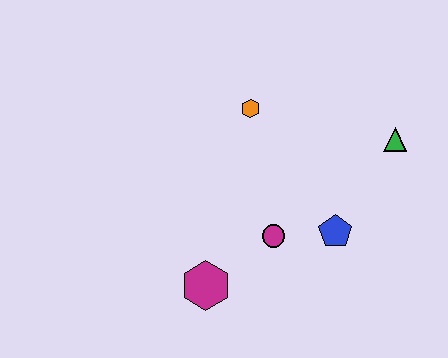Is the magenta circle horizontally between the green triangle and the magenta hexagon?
Yes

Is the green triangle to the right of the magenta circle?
Yes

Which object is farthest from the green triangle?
The magenta hexagon is farthest from the green triangle.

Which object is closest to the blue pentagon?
The magenta circle is closest to the blue pentagon.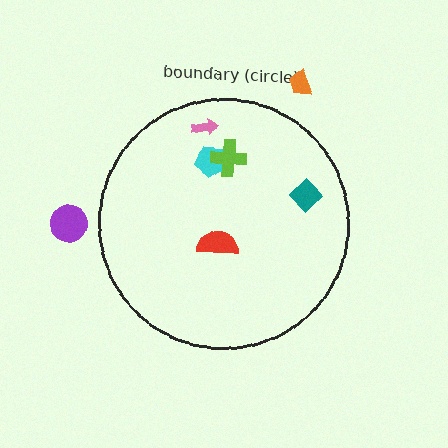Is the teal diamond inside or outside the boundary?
Inside.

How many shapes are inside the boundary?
5 inside, 2 outside.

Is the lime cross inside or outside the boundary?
Inside.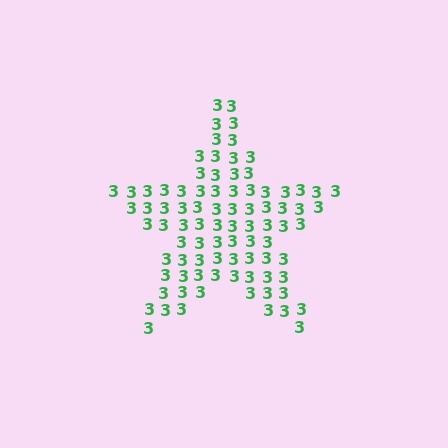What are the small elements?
The small elements are digit 3's.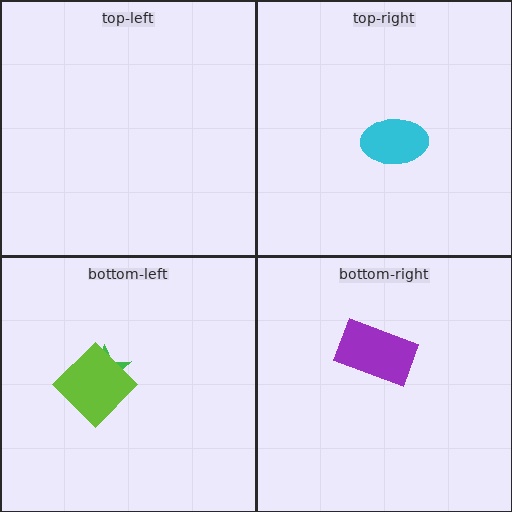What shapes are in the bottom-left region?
The green star, the lime diamond.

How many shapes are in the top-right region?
1.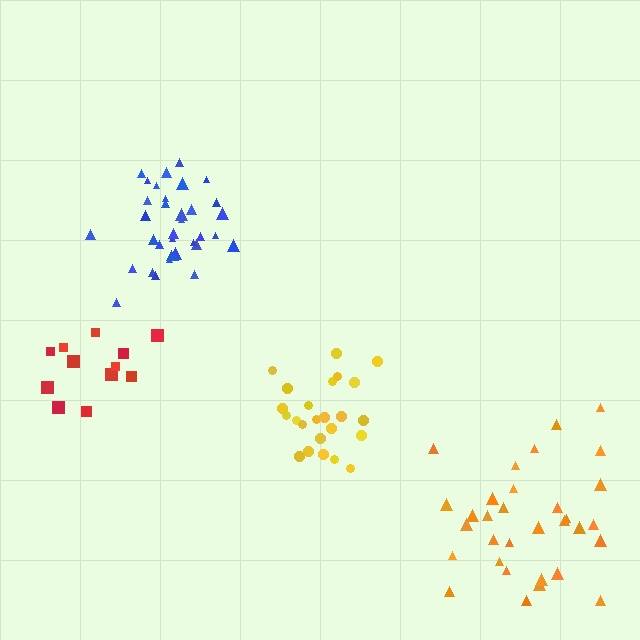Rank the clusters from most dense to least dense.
blue, yellow, orange, red.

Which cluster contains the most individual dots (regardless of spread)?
Blue (35).